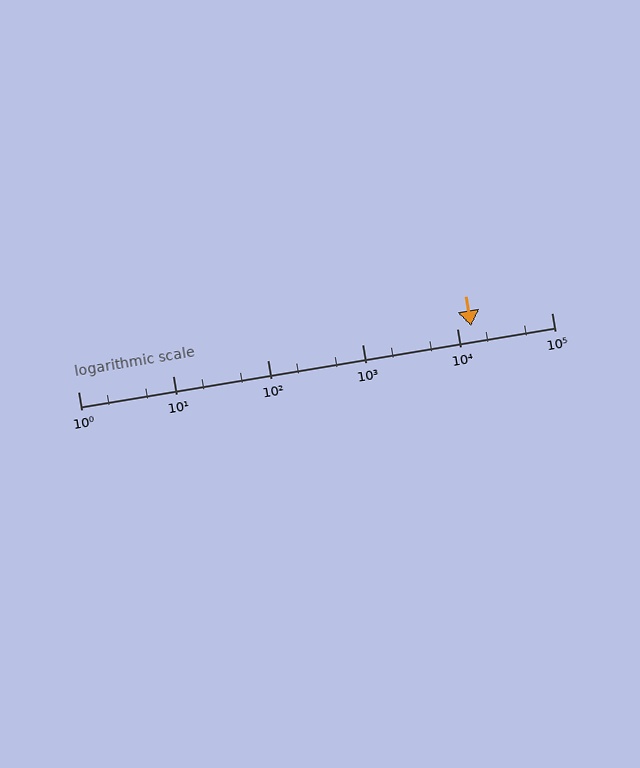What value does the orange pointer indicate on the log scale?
The pointer indicates approximately 14000.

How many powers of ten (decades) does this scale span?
The scale spans 5 decades, from 1 to 100000.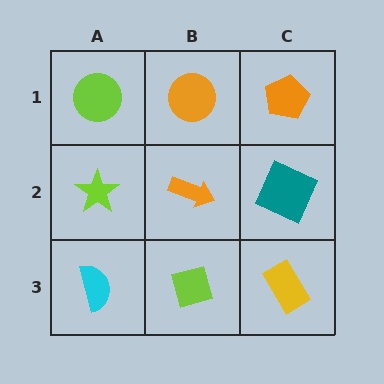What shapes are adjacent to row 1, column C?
A teal square (row 2, column C), an orange circle (row 1, column B).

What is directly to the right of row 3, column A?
A lime diamond.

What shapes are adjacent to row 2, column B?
An orange circle (row 1, column B), a lime diamond (row 3, column B), a lime star (row 2, column A), a teal square (row 2, column C).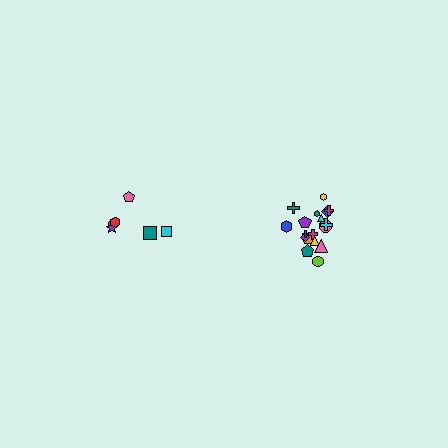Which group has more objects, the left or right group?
The right group.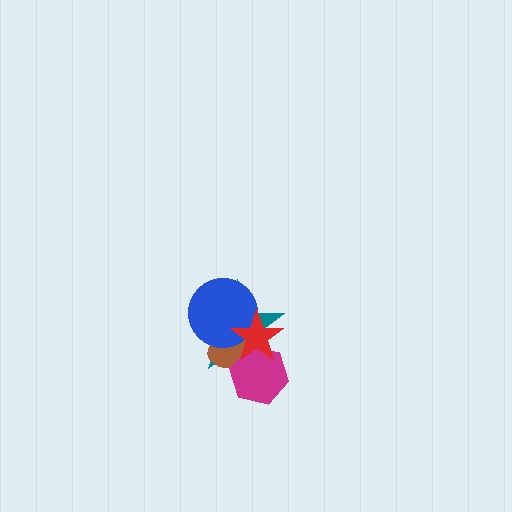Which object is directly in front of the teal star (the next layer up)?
The brown ellipse is directly in front of the teal star.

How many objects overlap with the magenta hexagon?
3 objects overlap with the magenta hexagon.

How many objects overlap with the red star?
4 objects overlap with the red star.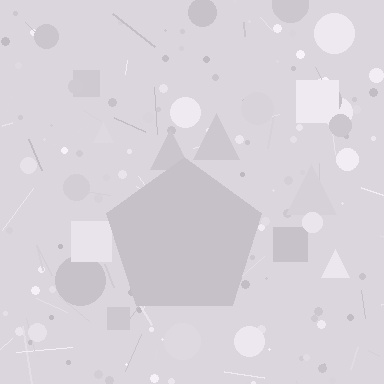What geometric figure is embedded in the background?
A pentagon is embedded in the background.